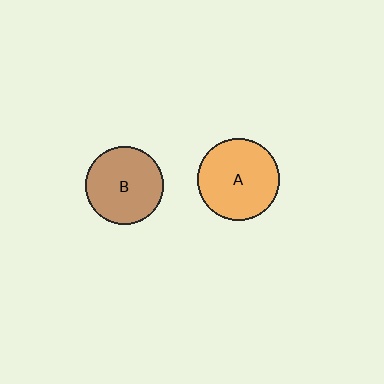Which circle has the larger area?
Circle A (orange).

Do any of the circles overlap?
No, none of the circles overlap.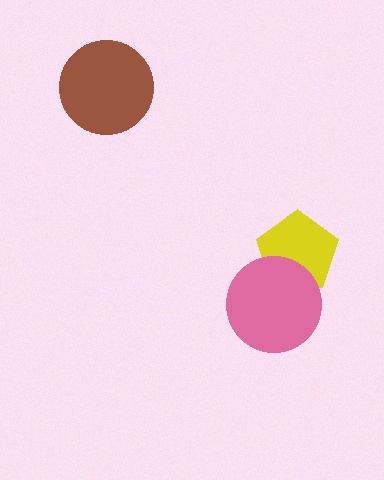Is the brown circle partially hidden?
No, no other shape covers it.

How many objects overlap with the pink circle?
1 object overlaps with the pink circle.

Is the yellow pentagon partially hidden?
Yes, it is partially covered by another shape.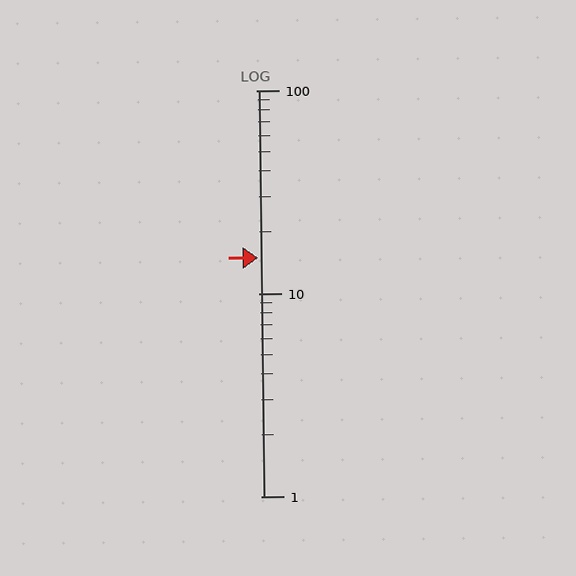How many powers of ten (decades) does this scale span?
The scale spans 2 decades, from 1 to 100.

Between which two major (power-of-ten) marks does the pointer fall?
The pointer is between 10 and 100.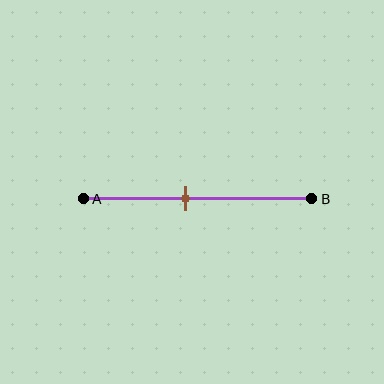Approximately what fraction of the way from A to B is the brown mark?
The brown mark is approximately 45% of the way from A to B.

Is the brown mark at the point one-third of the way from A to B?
No, the mark is at about 45% from A, not at the 33% one-third point.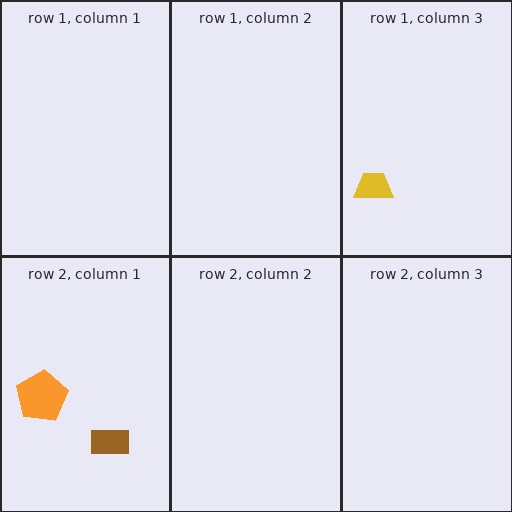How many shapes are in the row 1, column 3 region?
1.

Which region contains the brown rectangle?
The row 2, column 1 region.